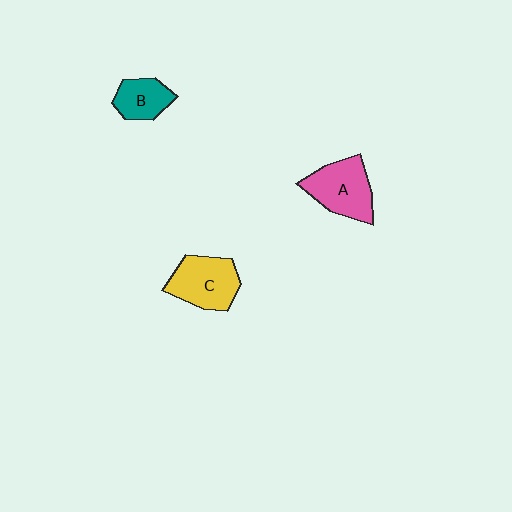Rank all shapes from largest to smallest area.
From largest to smallest: A (pink), C (yellow), B (teal).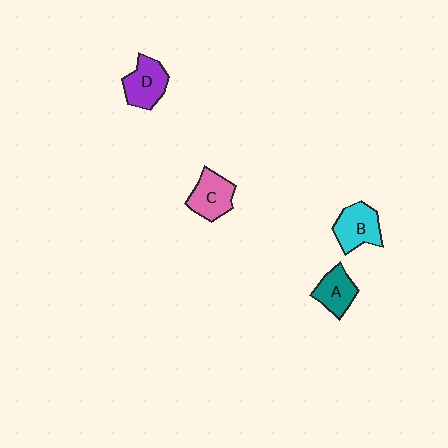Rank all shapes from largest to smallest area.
From largest to smallest: B (cyan), D (purple), C (pink), A (teal).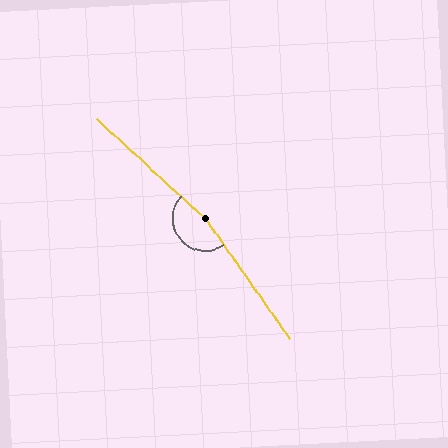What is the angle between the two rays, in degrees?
Approximately 167 degrees.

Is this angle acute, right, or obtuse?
It is obtuse.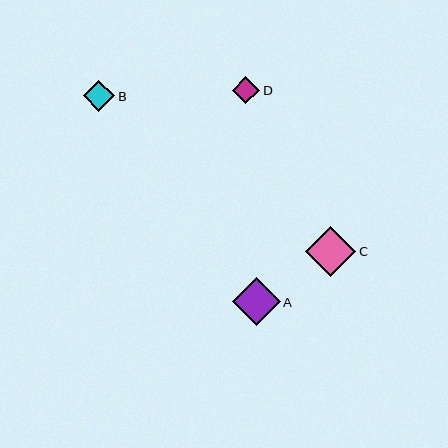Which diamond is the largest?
Diamond C is the largest with a size of approximately 51 pixels.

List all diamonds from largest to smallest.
From largest to smallest: C, A, B, D.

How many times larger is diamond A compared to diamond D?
Diamond A is approximately 1.7 times the size of diamond D.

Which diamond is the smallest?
Diamond D is the smallest with a size of approximately 28 pixels.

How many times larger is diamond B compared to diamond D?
Diamond B is approximately 1.1 times the size of diamond D.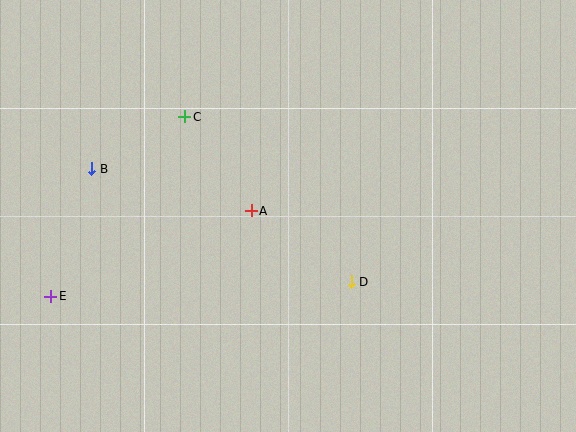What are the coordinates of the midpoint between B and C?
The midpoint between B and C is at (138, 143).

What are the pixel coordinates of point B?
Point B is at (92, 169).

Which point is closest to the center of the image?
Point A at (251, 211) is closest to the center.